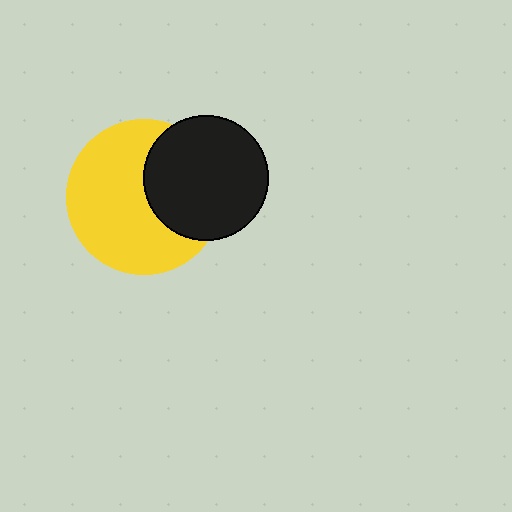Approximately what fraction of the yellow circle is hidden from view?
Roughly 35% of the yellow circle is hidden behind the black circle.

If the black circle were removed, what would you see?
You would see the complete yellow circle.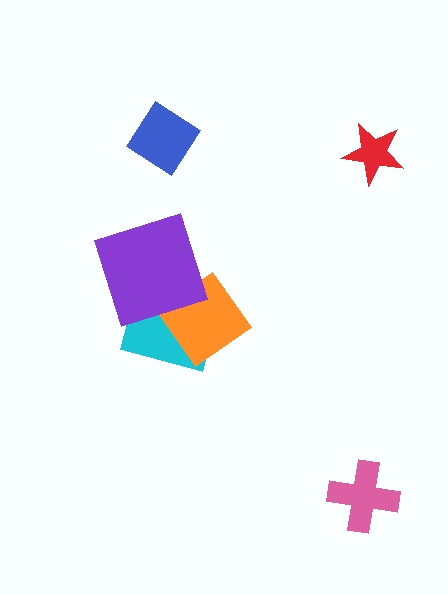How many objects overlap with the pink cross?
0 objects overlap with the pink cross.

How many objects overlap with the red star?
0 objects overlap with the red star.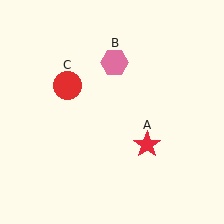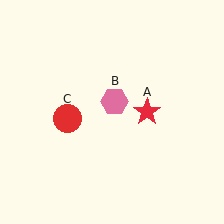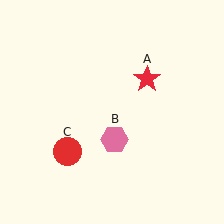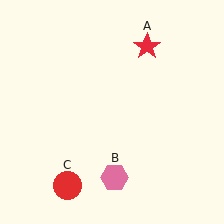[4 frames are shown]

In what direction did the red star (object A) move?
The red star (object A) moved up.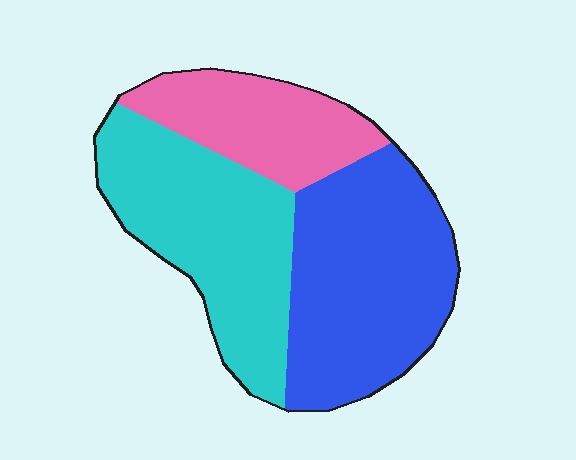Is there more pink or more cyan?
Cyan.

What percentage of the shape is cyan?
Cyan takes up about three eighths (3/8) of the shape.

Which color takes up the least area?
Pink, at roughly 20%.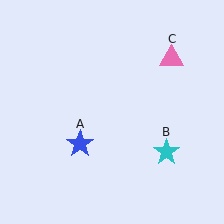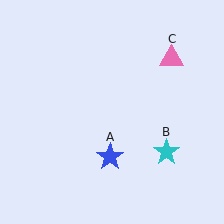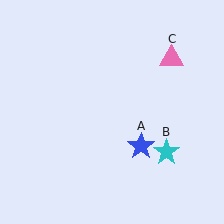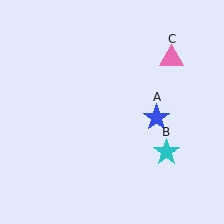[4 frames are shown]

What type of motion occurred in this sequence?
The blue star (object A) rotated counterclockwise around the center of the scene.